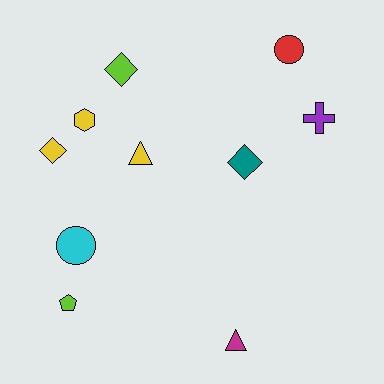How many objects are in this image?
There are 10 objects.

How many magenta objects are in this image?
There is 1 magenta object.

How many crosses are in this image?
There is 1 cross.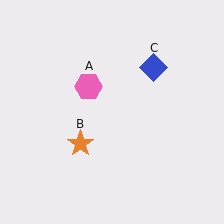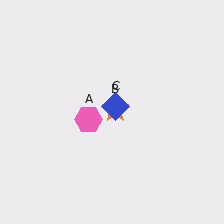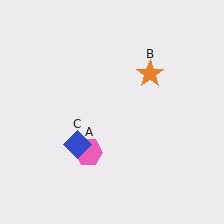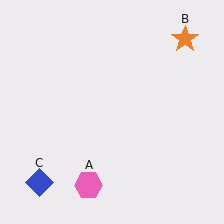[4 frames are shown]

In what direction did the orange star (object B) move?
The orange star (object B) moved up and to the right.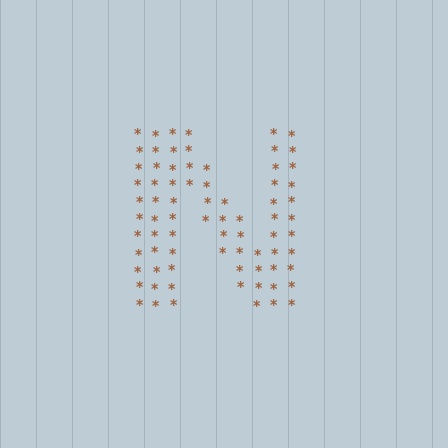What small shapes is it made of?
It is made of small asterisks.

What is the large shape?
The large shape is the letter N.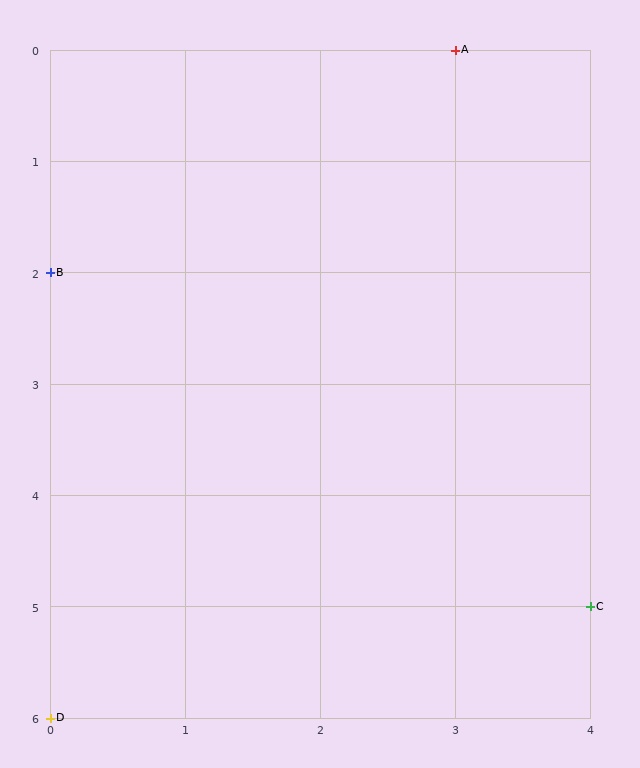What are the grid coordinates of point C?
Point C is at grid coordinates (4, 5).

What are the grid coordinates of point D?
Point D is at grid coordinates (0, 6).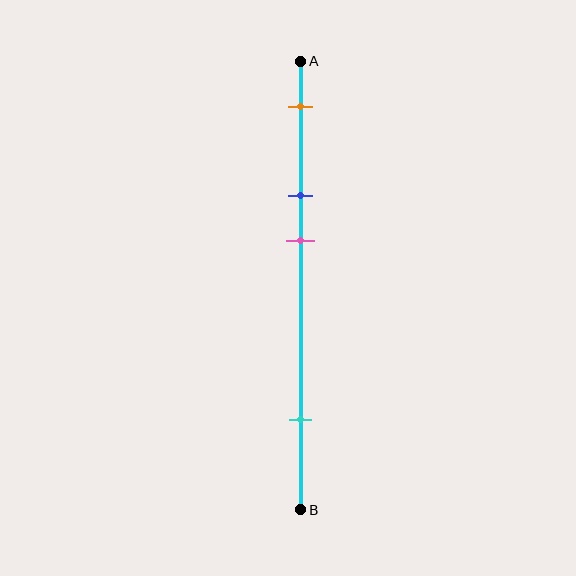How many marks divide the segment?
There are 4 marks dividing the segment.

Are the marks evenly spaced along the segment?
No, the marks are not evenly spaced.